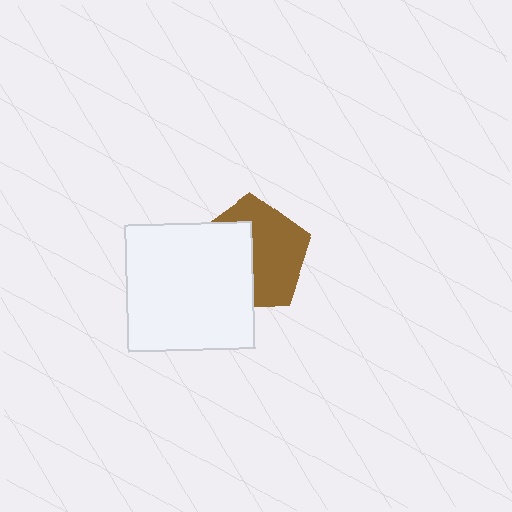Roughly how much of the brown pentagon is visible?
About half of it is visible (roughly 54%).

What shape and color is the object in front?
The object in front is a white square.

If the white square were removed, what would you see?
You would see the complete brown pentagon.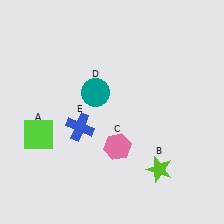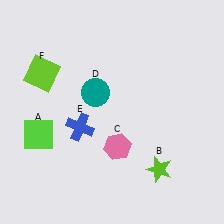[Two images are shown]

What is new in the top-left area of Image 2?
A lime square (F) was added in the top-left area of Image 2.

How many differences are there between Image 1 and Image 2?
There is 1 difference between the two images.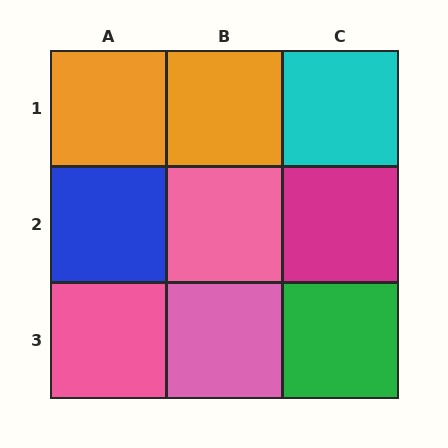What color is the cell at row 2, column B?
Pink.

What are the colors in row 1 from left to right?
Orange, orange, cyan.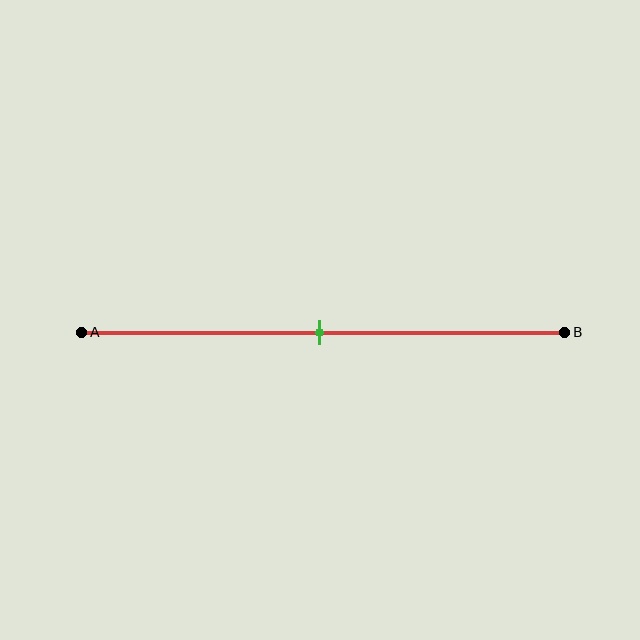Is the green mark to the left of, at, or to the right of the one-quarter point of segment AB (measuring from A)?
The green mark is to the right of the one-quarter point of segment AB.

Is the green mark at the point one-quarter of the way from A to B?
No, the mark is at about 50% from A, not at the 25% one-quarter point.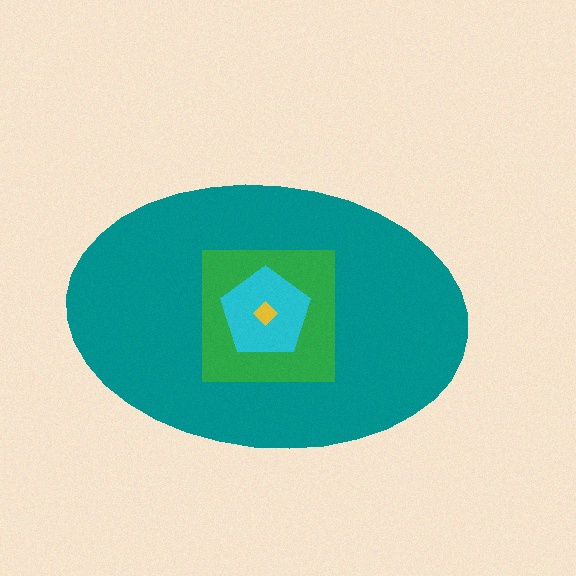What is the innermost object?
The yellow diamond.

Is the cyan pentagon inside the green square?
Yes.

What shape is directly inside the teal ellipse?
The green square.